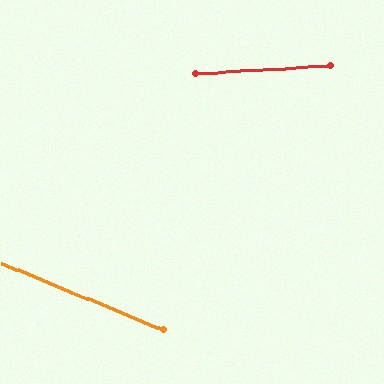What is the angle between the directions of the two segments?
Approximately 26 degrees.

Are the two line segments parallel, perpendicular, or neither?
Neither parallel nor perpendicular — they differ by about 26°.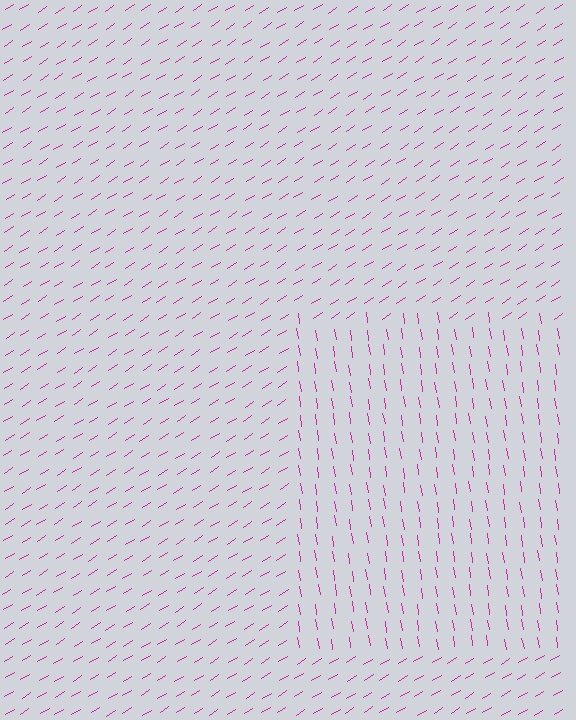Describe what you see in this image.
The image is filled with small magenta line segments. A rectangle region in the image has lines oriented differently from the surrounding lines, creating a visible texture boundary.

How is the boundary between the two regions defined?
The boundary is defined purely by a change in line orientation (approximately 66 degrees difference). All lines are the same color and thickness.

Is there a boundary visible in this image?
Yes, there is a texture boundary formed by a change in line orientation.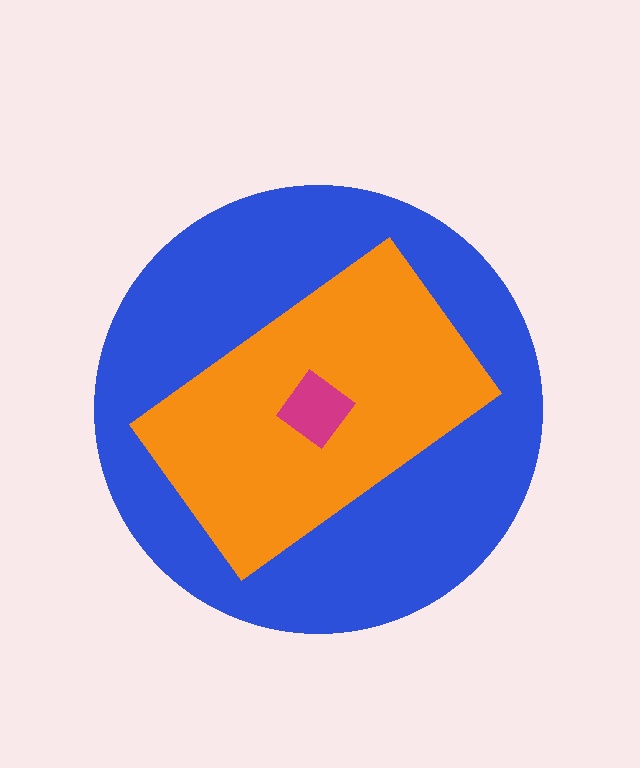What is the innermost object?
The magenta diamond.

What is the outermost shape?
The blue circle.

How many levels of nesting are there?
3.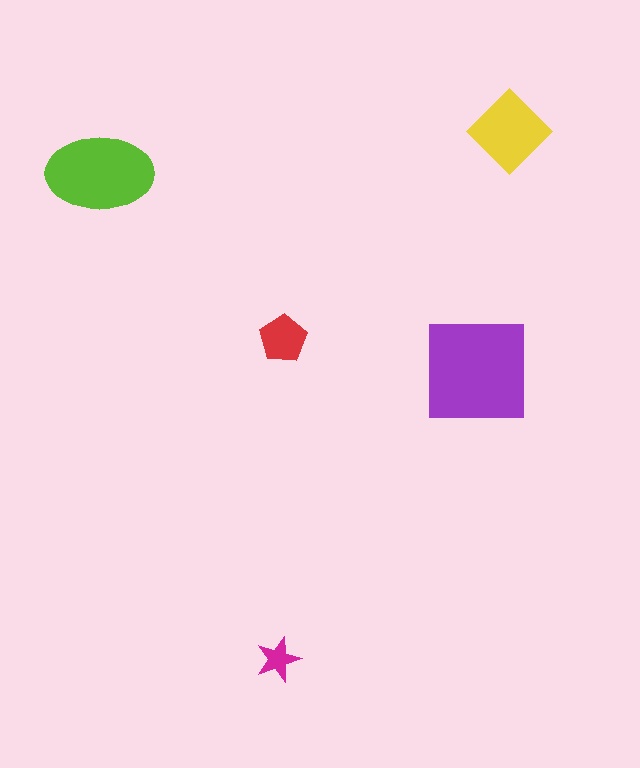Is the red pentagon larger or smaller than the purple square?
Smaller.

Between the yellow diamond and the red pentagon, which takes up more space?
The yellow diamond.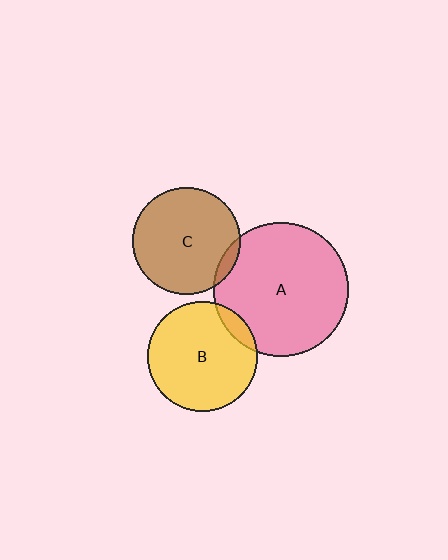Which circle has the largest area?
Circle A (pink).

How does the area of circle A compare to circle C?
Approximately 1.6 times.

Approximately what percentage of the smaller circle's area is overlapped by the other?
Approximately 10%.